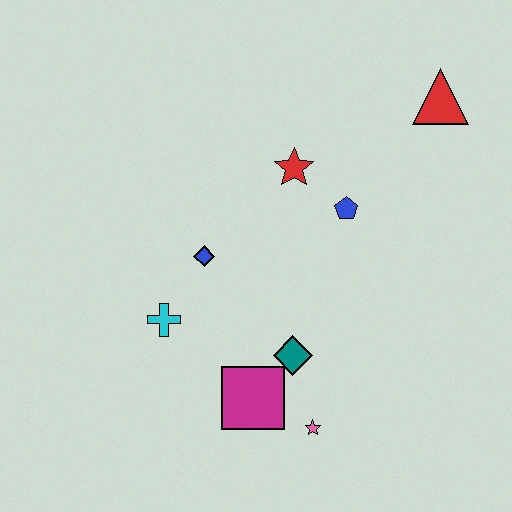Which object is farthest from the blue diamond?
The red triangle is farthest from the blue diamond.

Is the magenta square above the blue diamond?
No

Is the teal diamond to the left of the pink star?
Yes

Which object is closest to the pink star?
The magenta square is closest to the pink star.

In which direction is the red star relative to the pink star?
The red star is above the pink star.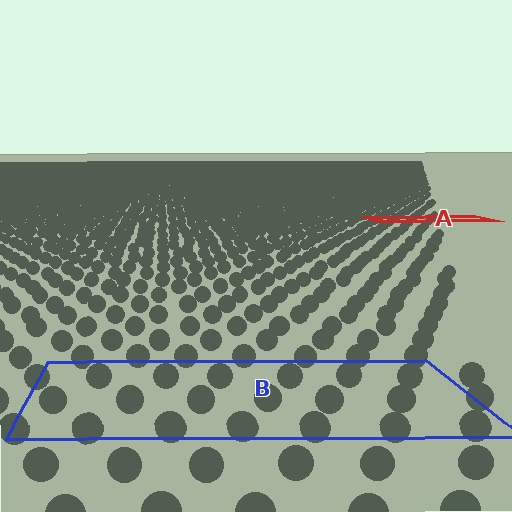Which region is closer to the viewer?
Region B is closer. The texture elements there are larger and more spread out.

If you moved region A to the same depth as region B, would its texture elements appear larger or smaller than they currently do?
They would appear larger. At a closer depth, the same texture elements are projected at a bigger on-screen size.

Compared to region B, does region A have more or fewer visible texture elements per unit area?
Region A has more texture elements per unit area — they are packed more densely because it is farther away.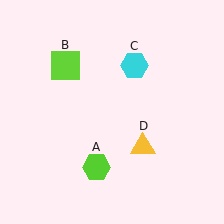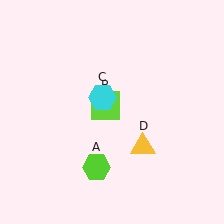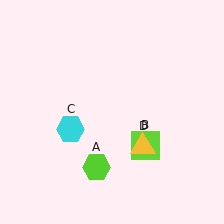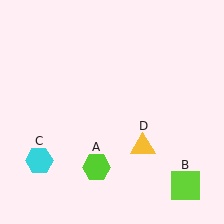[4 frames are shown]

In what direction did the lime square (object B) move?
The lime square (object B) moved down and to the right.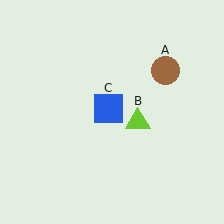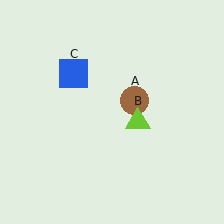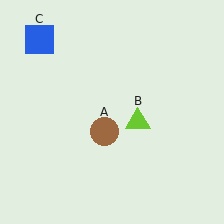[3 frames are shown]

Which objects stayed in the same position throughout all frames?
Lime triangle (object B) remained stationary.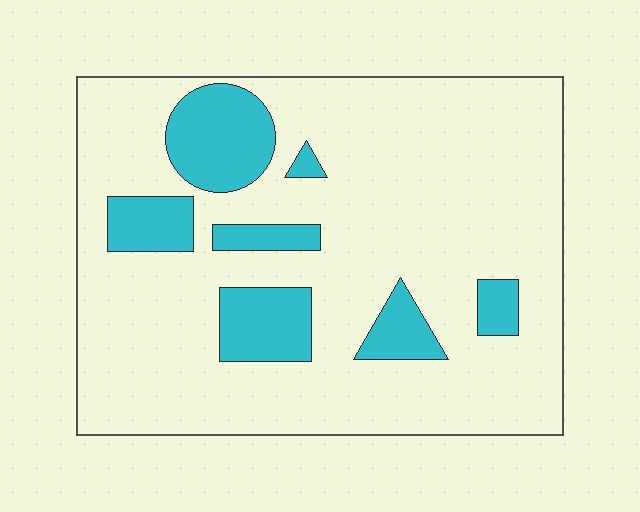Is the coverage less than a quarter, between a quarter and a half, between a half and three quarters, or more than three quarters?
Less than a quarter.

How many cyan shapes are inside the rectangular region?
7.